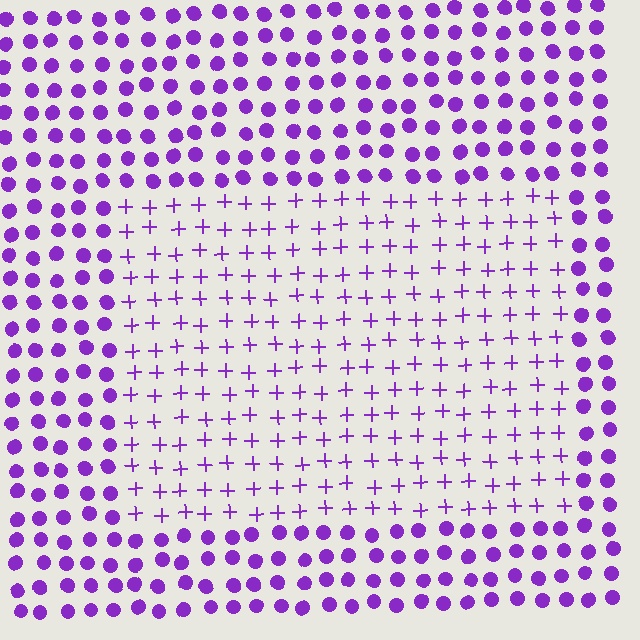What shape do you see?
I see a rectangle.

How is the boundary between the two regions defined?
The boundary is defined by a change in element shape: plus signs inside vs. circles outside. All elements share the same color and spacing.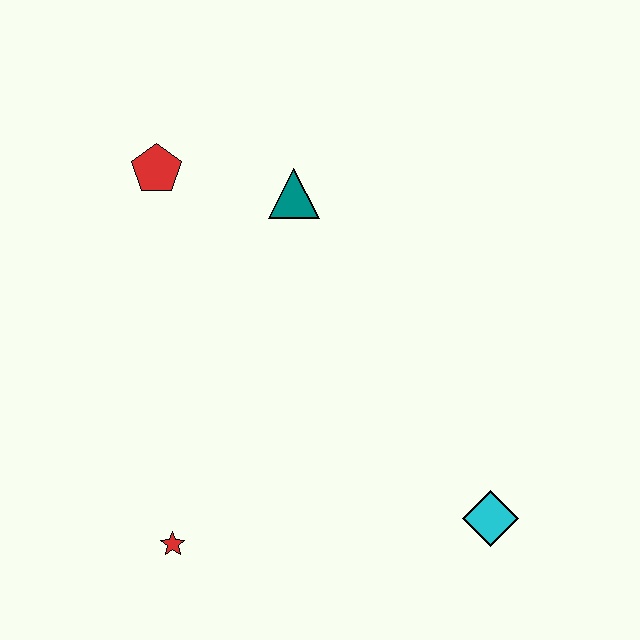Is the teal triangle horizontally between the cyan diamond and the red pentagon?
Yes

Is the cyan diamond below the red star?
No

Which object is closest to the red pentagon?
The teal triangle is closest to the red pentagon.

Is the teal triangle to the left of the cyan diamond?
Yes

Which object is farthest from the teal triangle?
The cyan diamond is farthest from the teal triangle.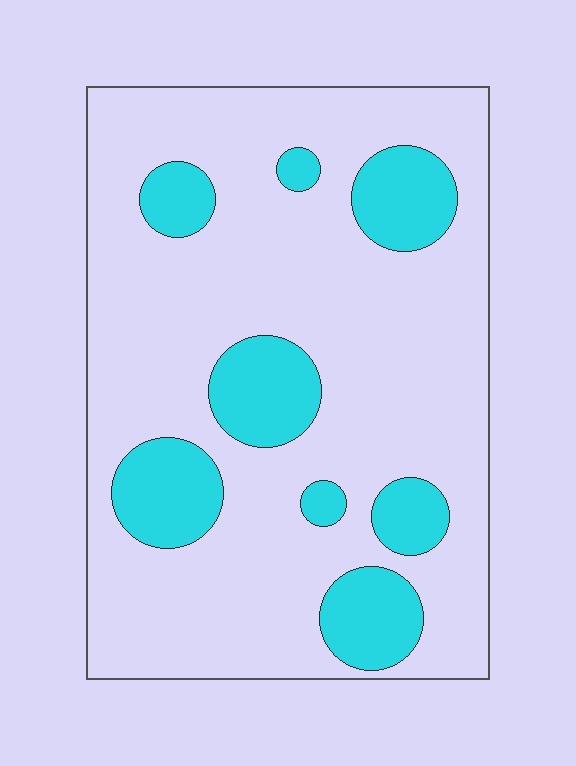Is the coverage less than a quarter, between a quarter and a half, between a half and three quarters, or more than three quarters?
Less than a quarter.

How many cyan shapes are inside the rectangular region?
8.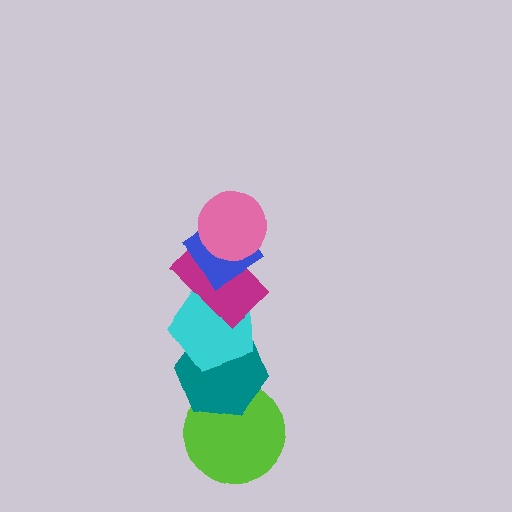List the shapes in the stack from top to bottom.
From top to bottom: the pink circle, the blue diamond, the magenta rectangle, the cyan pentagon, the teal hexagon, the lime circle.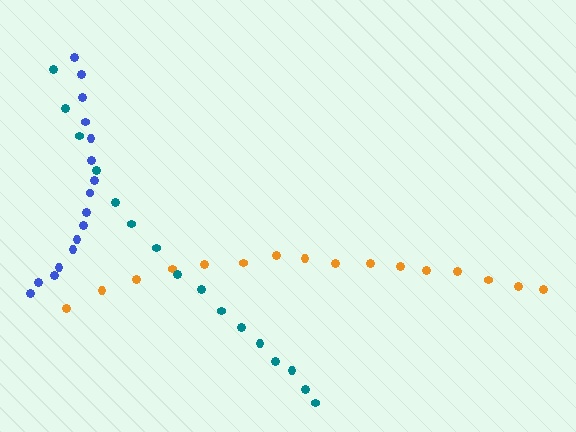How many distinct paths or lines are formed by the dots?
There are 3 distinct paths.